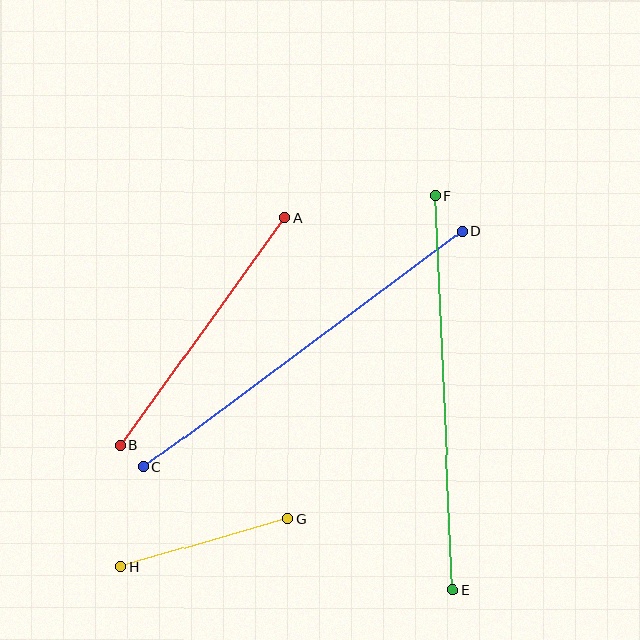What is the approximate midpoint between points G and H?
The midpoint is at approximately (204, 543) pixels.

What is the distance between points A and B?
The distance is approximately 282 pixels.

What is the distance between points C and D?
The distance is approximately 397 pixels.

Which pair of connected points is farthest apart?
Points C and D are farthest apart.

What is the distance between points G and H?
The distance is approximately 174 pixels.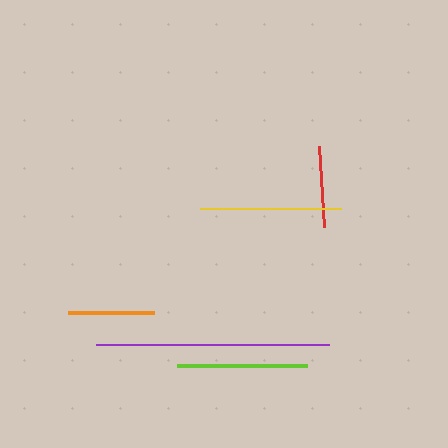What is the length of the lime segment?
The lime segment is approximately 131 pixels long.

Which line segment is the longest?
The purple line is the longest at approximately 233 pixels.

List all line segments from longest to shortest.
From longest to shortest: purple, yellow, lime, orange, red.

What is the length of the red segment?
The red segment is approximately 81 pixels long.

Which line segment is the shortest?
The red line is the shortest at approximately 81 pixels.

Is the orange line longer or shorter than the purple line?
The purple line is longer than the orange line.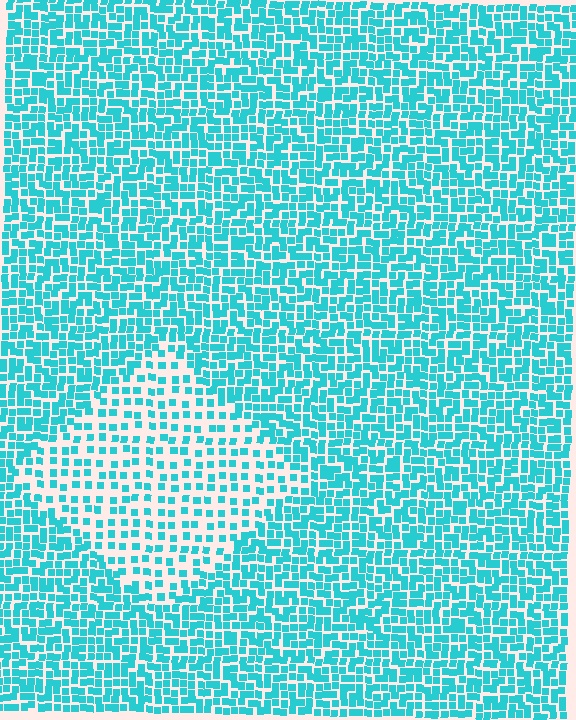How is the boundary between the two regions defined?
The boundary is defined by a change in element density (approximately 2.1x ratio). All elements are the same color, size, and shape.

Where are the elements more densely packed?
The elements are more densely packed outside the diamond boundary.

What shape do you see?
I see a diamond.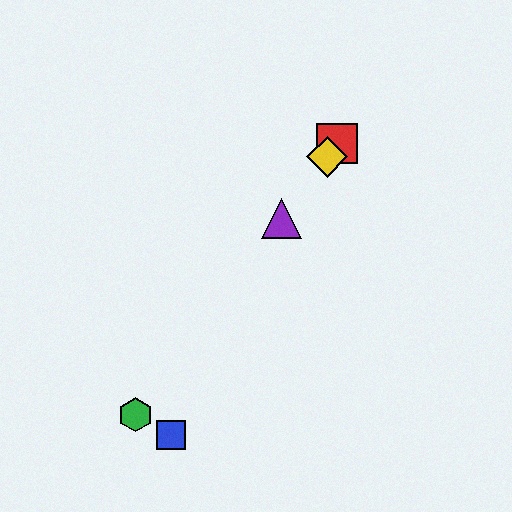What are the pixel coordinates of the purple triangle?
The purple triangle is at (282, 218).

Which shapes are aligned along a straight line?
The red square, the green hexagon, the yellow diamond, the purple triangle are aligned along a straight line.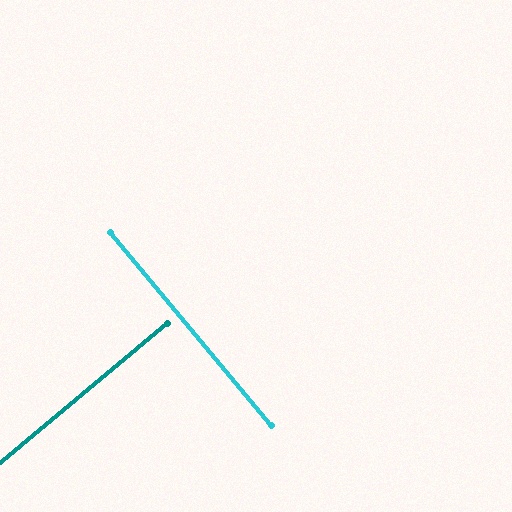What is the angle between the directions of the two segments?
Approximately 90 degrees.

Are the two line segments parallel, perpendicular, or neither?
Perpendicular — they meet at approximately 90°.